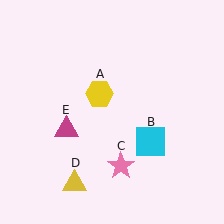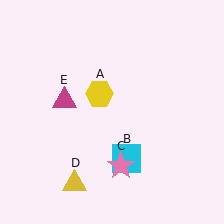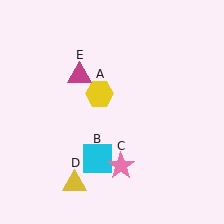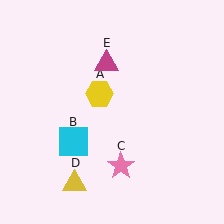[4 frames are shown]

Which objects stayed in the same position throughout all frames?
Yellow hexagon (object A) and pink star (object C) and yellow triangle (object D) remained stationary.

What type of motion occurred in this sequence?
The cyan square (object B), magenta triangle (object E) rotated clockwise around the center of the scene.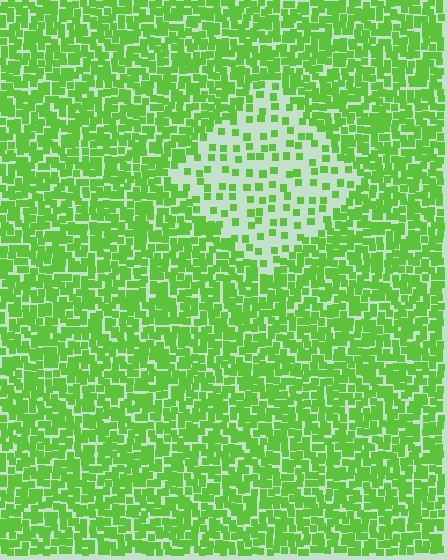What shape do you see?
I see a diamond.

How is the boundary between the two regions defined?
The boundary is defined by a change in element density (approximately 3.0x ratio). All elements are the same color, size, and shape.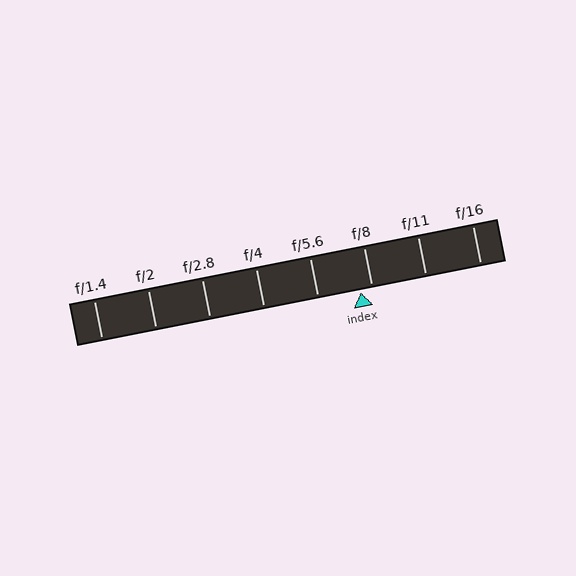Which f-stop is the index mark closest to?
The index mark is closest to f/8.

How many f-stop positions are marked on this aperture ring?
There are 8 f-stop positions marked.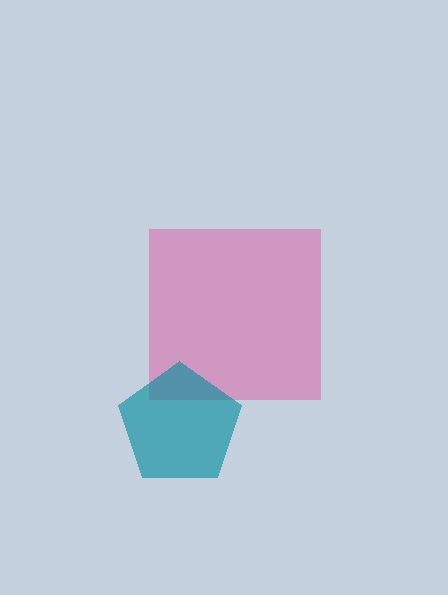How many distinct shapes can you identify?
There are 2 distinct shapes: a pink square, a teal pentagon.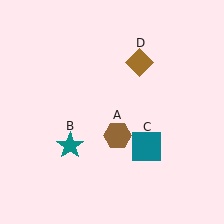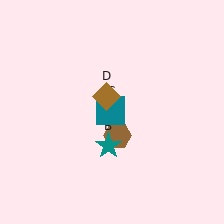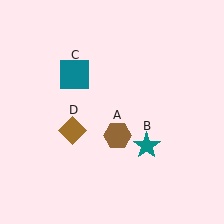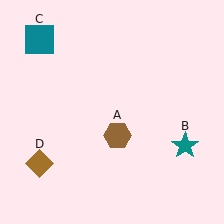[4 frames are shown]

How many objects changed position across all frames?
3 objects changed position: teal star (object B), teal square (object C), brown diamond (object D).